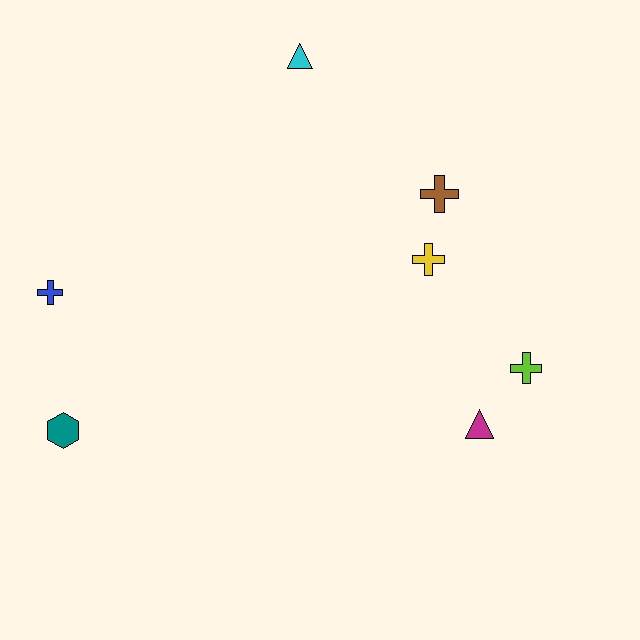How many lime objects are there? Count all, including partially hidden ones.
There is 1 lime object.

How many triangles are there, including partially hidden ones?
There are 2 triangles.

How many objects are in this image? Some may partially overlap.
There are 7 objects.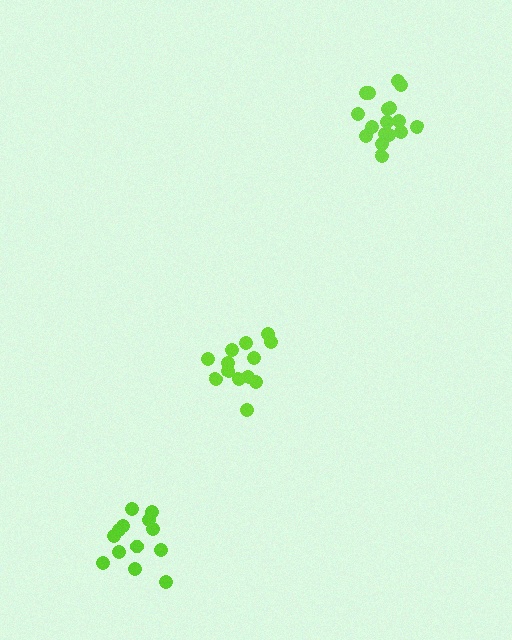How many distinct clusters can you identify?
There are 3 distinct clusters.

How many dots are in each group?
Group 1: 13 dots, Group 2: 17 dots, Group 3: 13 dots (43 total).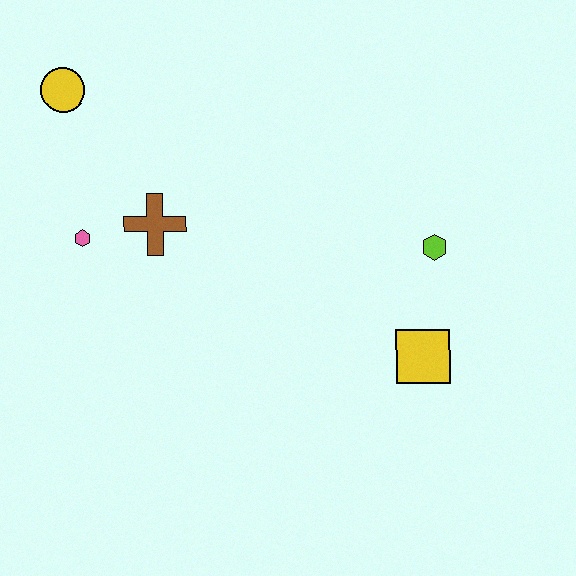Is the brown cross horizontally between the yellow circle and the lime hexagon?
Yes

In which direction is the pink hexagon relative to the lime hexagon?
The pink hexagon is to the left of the lime hexagon.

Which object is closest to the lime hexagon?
The yellow square is closest to the lime hexagon.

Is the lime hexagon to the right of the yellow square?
Yes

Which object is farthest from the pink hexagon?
The yellow square is farthest from the pink hexagon.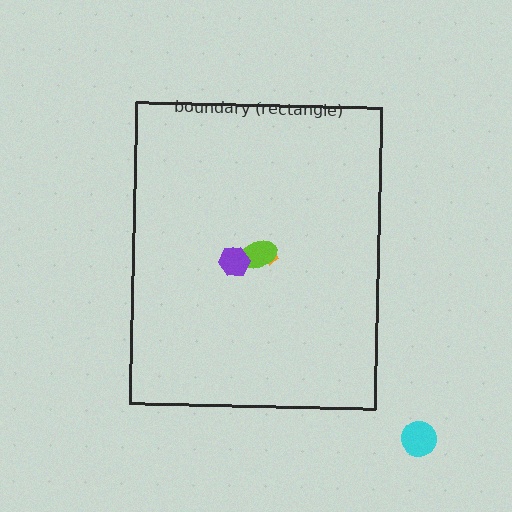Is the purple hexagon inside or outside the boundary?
Inside.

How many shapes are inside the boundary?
3 inside, 1 outside.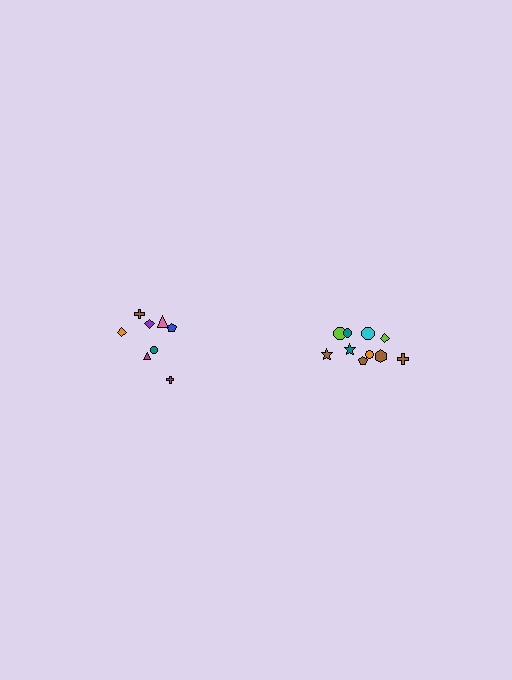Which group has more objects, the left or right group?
The right group.